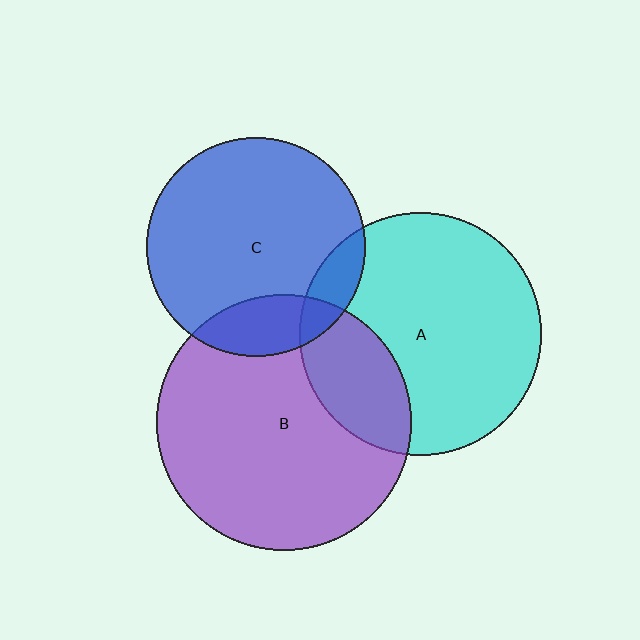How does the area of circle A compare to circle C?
Approximately 1.2 times.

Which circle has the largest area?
Circle B (purple).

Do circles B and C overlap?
Yes.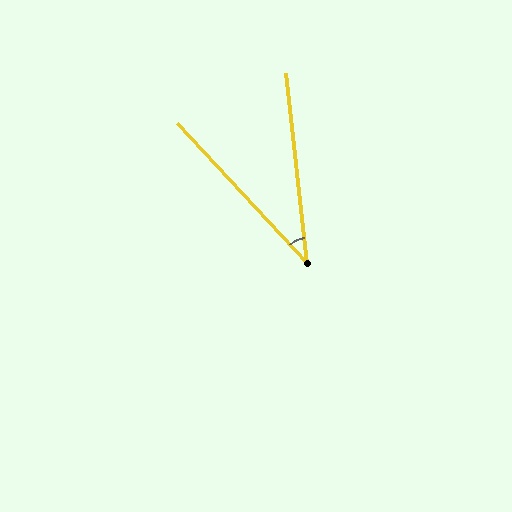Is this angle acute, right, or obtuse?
It is acute.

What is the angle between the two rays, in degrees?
Approximately 37 degrees.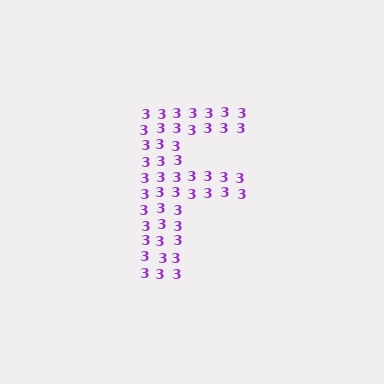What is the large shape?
The large shape is the letter F.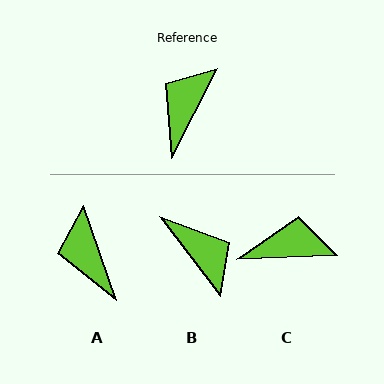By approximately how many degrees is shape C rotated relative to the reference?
Approximately 60 degrees clockwise.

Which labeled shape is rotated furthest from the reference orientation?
B, about 116 degrees away.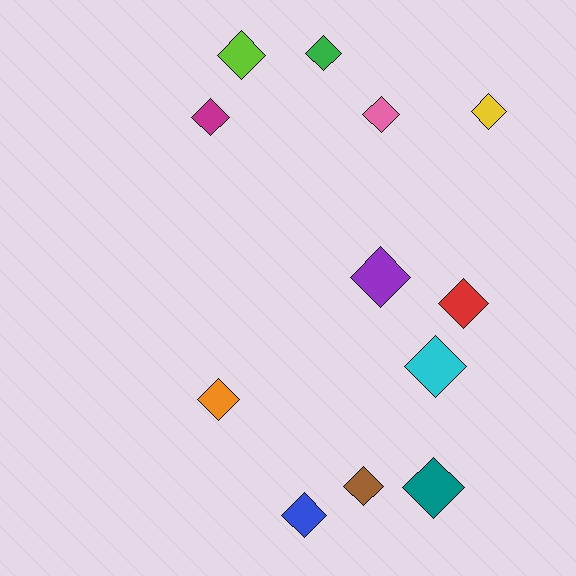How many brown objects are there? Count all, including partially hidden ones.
There is 1 brown object.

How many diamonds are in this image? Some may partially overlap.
There are 12 diamonds.